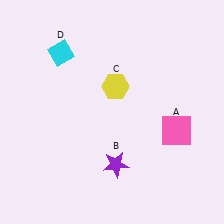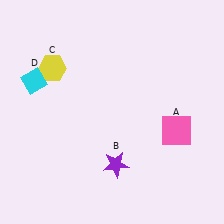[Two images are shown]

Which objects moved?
The objects that moved are: the yellow hexagon (C), the cyan diamond (D).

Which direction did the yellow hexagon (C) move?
The yellow hexagon (C) moved left.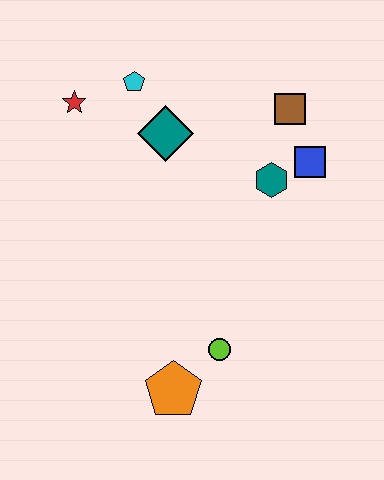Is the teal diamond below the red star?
Yes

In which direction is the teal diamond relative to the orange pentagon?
The teal diamond is above the orange pentagon.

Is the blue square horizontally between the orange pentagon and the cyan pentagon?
No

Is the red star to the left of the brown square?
Yes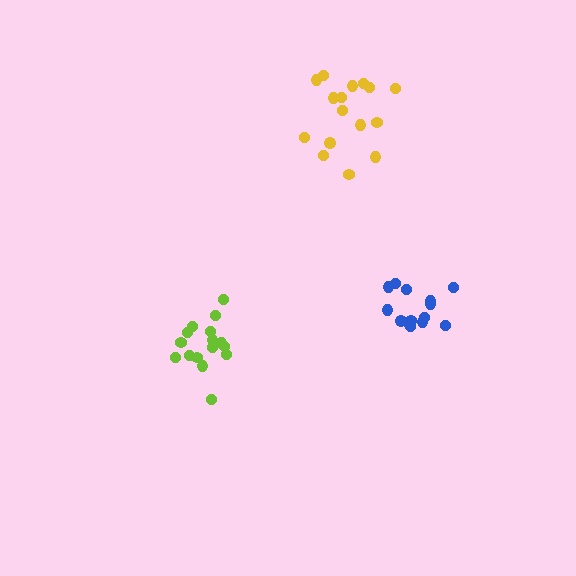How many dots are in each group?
Group 1: 14 dots, Group 2: 16 dots, Group 3: 16 dots (46 total).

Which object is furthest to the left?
The lime cluster is leftmost.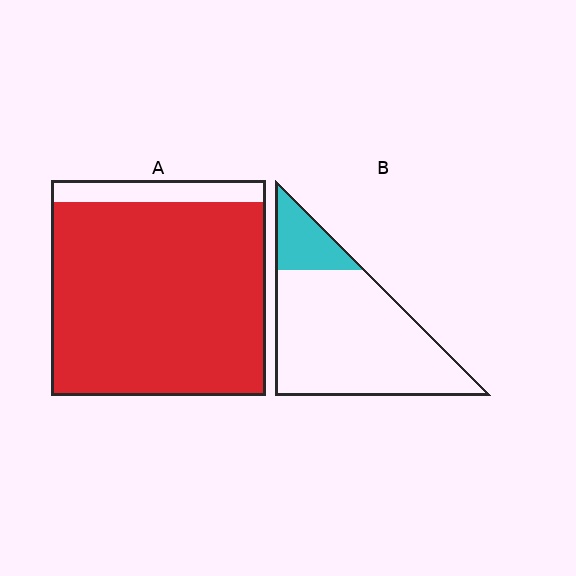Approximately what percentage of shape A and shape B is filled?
A is approximately 90% and B is approximately 15%.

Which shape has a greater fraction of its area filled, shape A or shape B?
Shape A.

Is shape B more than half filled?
No.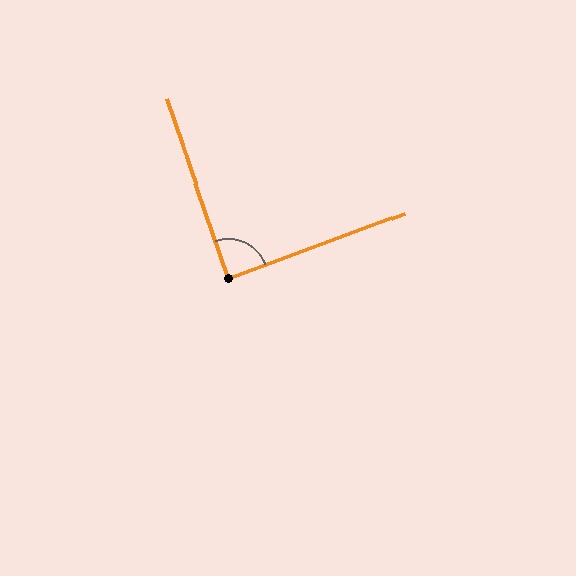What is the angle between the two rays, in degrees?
Approximately 89 degrees.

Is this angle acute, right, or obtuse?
It is approximately a right angle.